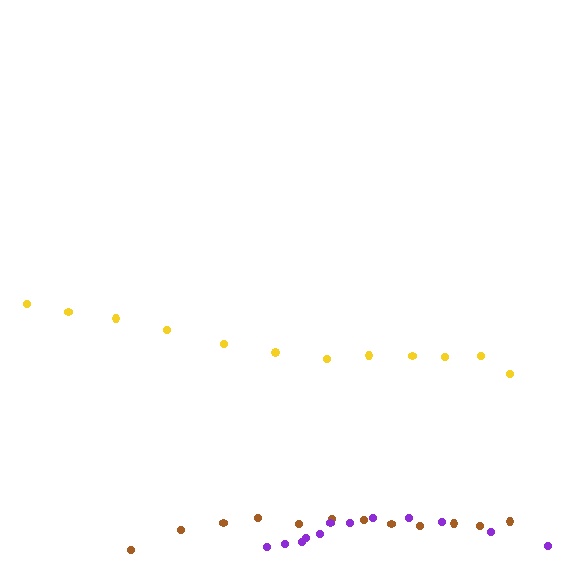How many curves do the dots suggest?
There are 3 distinct paths.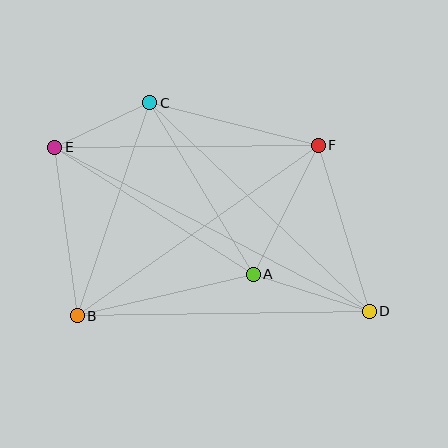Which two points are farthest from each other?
Points D and E are farthest from each other.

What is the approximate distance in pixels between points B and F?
The distance between B and F is approximately 296 pixels.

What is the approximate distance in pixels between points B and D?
The distance between B and D is approximately 292 pixels.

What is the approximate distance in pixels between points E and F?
The distance between E and F is approximately 264 pixels.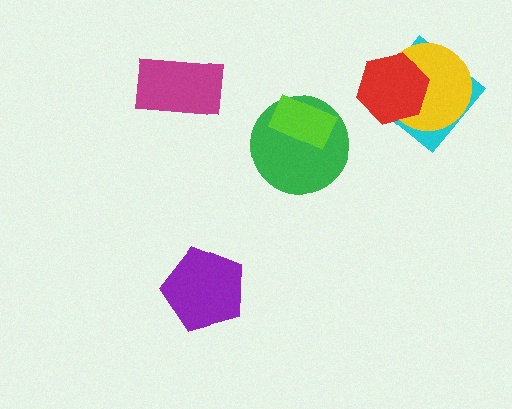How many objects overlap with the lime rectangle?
1 object overlaps with the lime rectangle.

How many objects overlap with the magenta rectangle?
0 objects overlap with the magenta rectangle.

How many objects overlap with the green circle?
1 object overlaps with the green circle.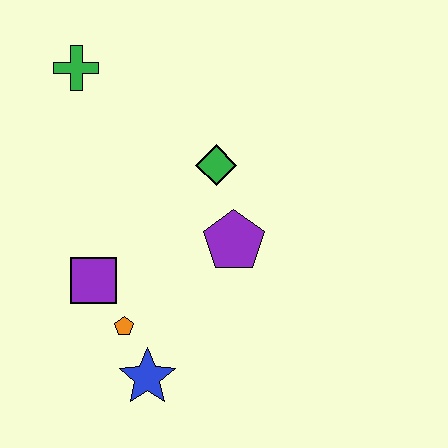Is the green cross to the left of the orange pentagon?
Yes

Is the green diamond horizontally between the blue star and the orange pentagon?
No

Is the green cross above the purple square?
Yes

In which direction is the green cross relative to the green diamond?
The green cross is to the left of the green diamond.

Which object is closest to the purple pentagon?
The green diamond is closest to the purple pentagon.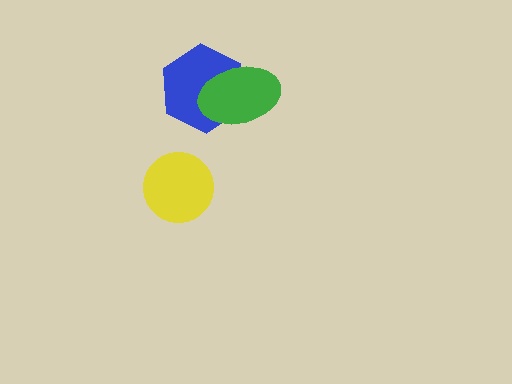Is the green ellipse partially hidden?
No, no other shape covers it.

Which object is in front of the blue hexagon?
The green ellipse is in front of the blue hexagon.